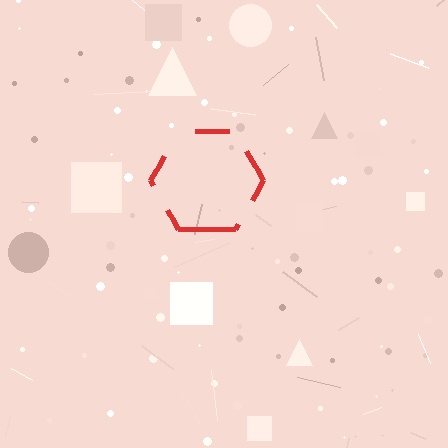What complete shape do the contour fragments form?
The contour fragments form a hexagon.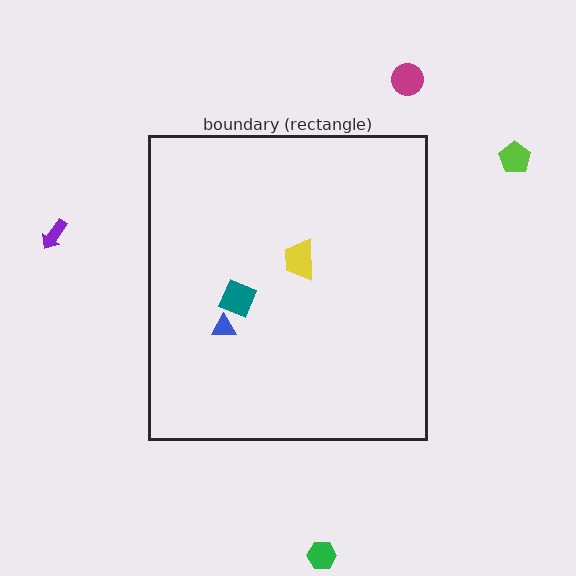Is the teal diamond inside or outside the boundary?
Inside.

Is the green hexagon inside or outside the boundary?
Outside.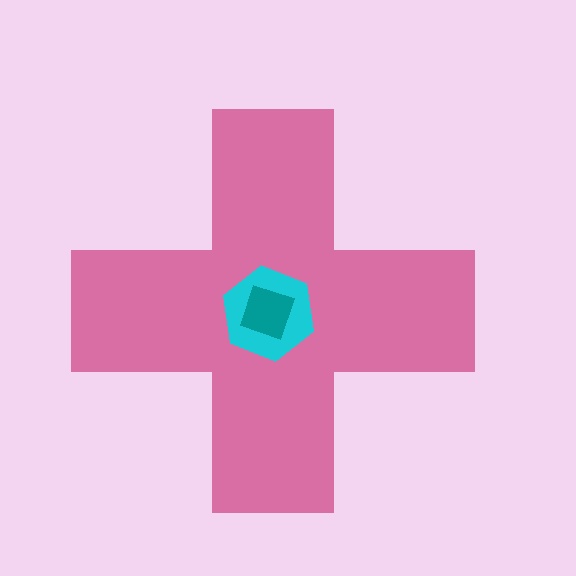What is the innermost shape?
The teal square.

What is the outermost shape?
The pink cross.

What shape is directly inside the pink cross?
The cyan hexagon.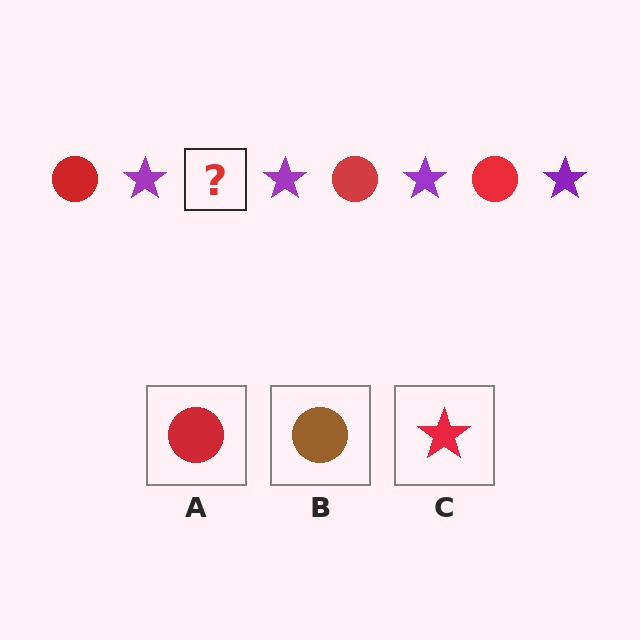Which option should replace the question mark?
Option A.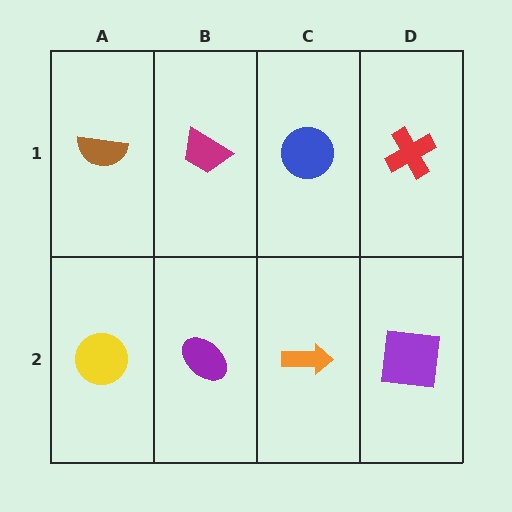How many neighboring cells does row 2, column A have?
2.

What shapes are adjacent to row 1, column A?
A yellow circle (row 2, column A), a magenta trapezoid (row 1, column B).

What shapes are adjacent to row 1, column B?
A purple ellipse (row 2, column B), a brown semicircle (row 1, column A), a blue circle (row 1, column C).